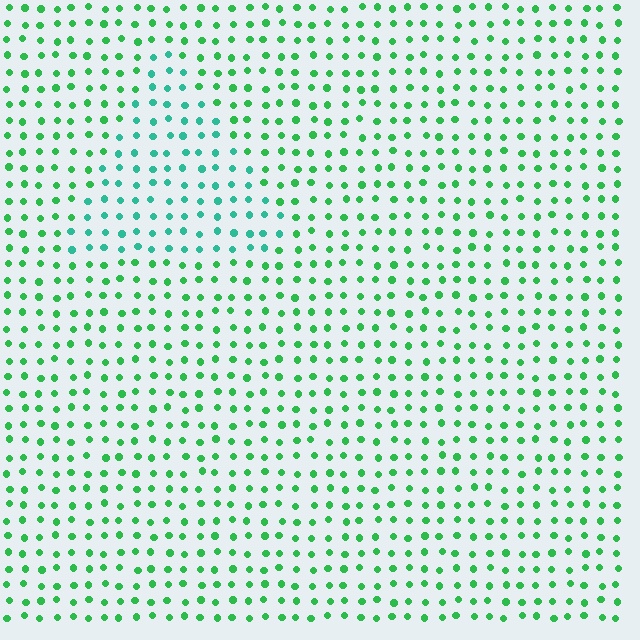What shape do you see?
I see a triangle.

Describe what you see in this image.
The image is filled with small green elements in a uniform arrangement. A triangle-shaped region is visible where the elements are tinted to a slightly different hue, forming a subtle color boundary.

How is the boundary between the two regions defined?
The boundary is defined purely by a slight shift in hue (about 32 degrees). Spacing, size, and orientation are identical on both sides.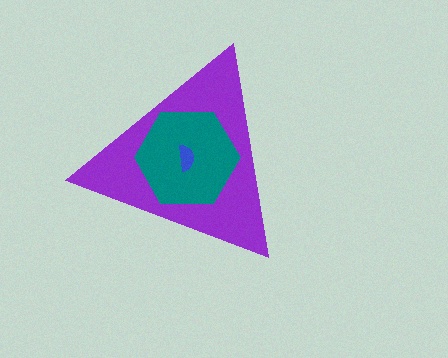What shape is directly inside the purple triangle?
The teal hexagon.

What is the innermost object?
The blue semicircle.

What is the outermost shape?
The purple triangle.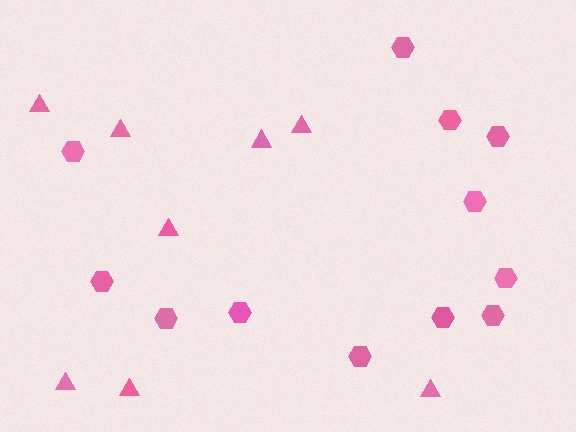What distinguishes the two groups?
There are 2 groups: one group of hexagons (12) and one group of triangles (8).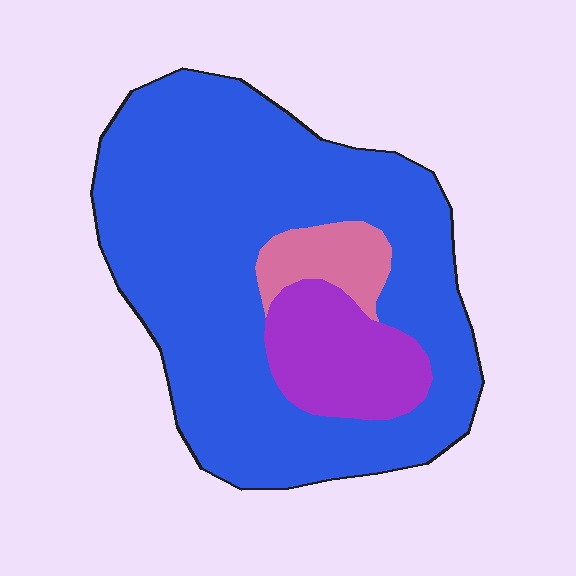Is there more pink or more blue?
Blue.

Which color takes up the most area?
Blue, at roughly 80%.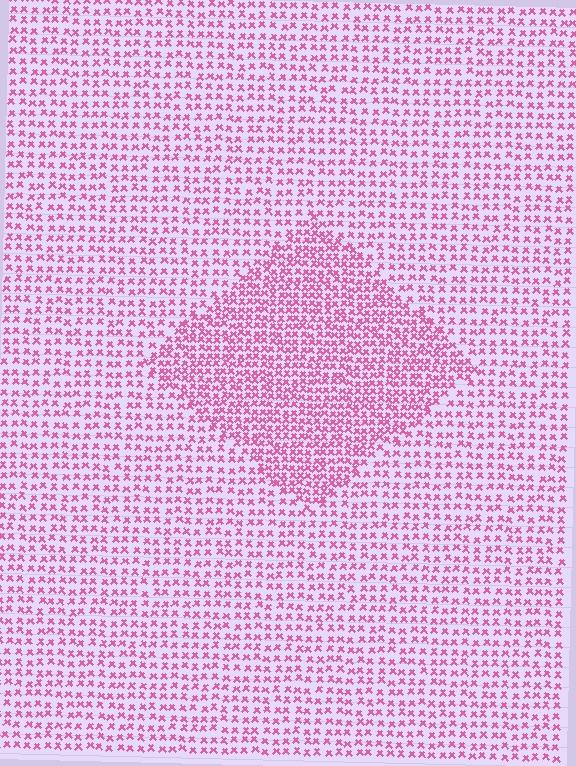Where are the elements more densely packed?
The elements are more densely packed inside the diamond boundary.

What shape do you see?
I see a diamond.